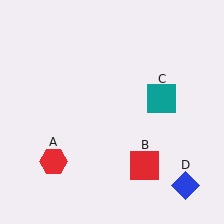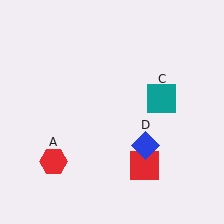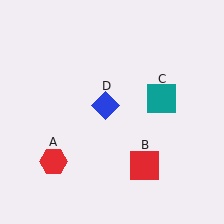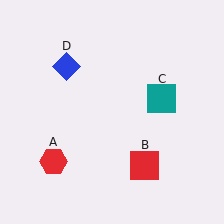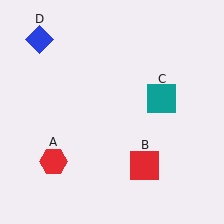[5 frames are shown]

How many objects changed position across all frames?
1 object changed position: blue diamond (object D).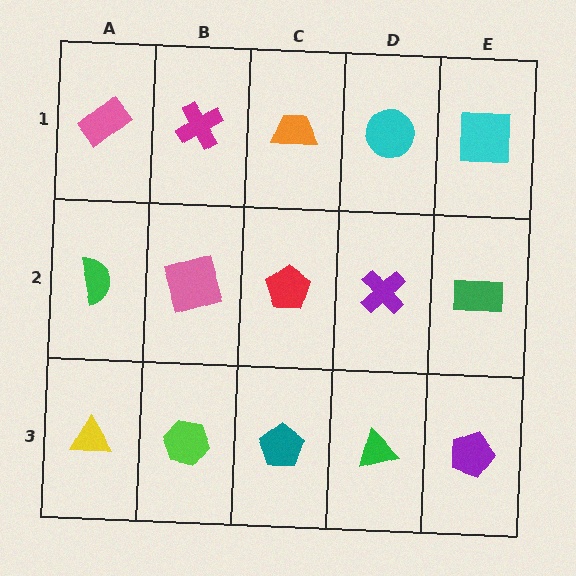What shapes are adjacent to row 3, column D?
A purple cross (row 2, column D), a teal pentagon (row 3, column C), a purple pentagon (row 3, column E).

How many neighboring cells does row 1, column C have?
3.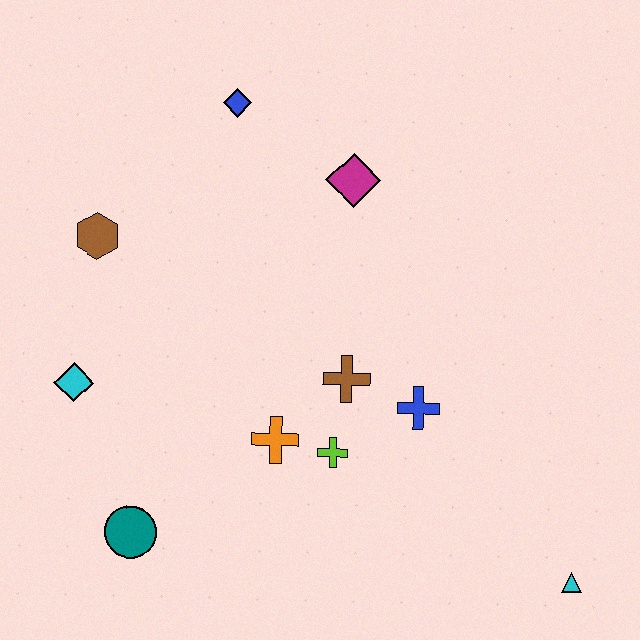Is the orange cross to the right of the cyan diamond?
Yes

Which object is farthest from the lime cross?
The blue diamond is farthest from the lime cross.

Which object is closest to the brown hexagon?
The cyan diamond is closest to the brown hexagon.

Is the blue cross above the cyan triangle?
Yes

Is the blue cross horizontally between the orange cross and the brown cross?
No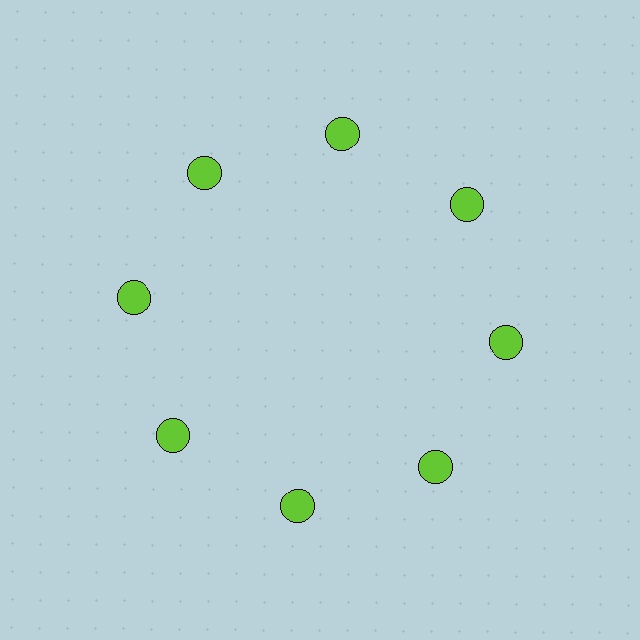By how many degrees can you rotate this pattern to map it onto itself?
The pattern maps onto itself every 45 degrees of rotation.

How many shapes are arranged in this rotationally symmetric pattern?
There are 8 shapes, arranged in 8 groups of 1.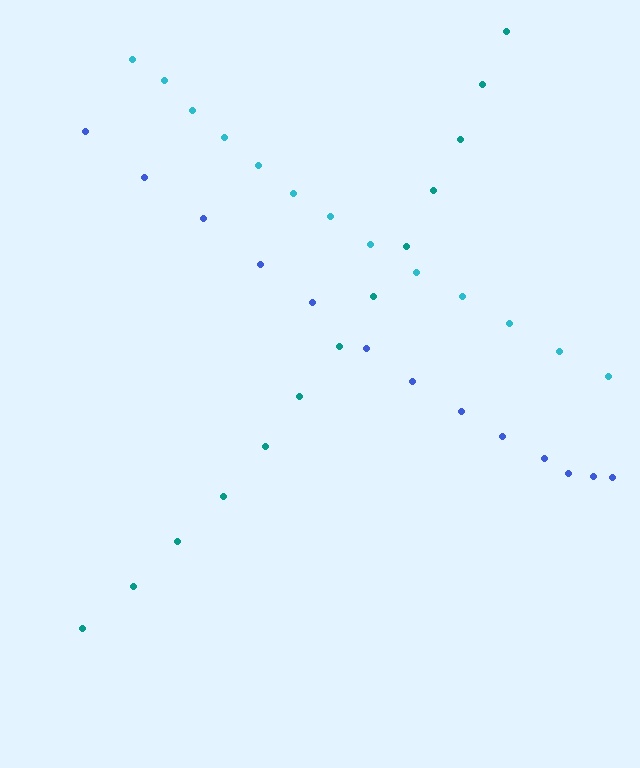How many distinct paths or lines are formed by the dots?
There are 3 distinct paths.